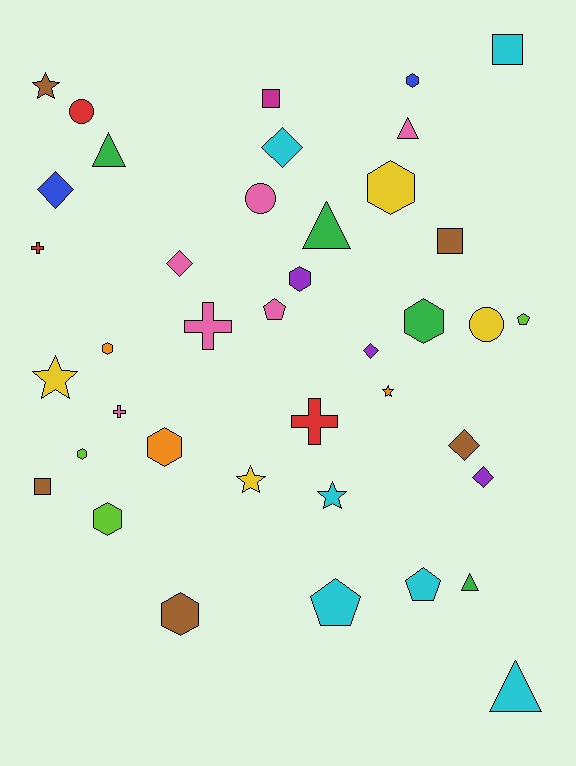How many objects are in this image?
There are 40 objects.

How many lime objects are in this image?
There are 3 lime objects.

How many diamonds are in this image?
There are 6 diamonds.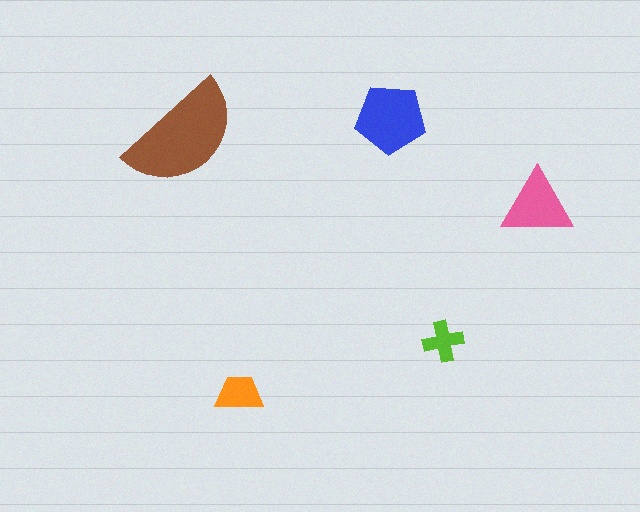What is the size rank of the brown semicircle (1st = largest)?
1st.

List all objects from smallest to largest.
The lime cross, the orange trapezoid, the pink triangle, the blue pentagon, the brown semicircle.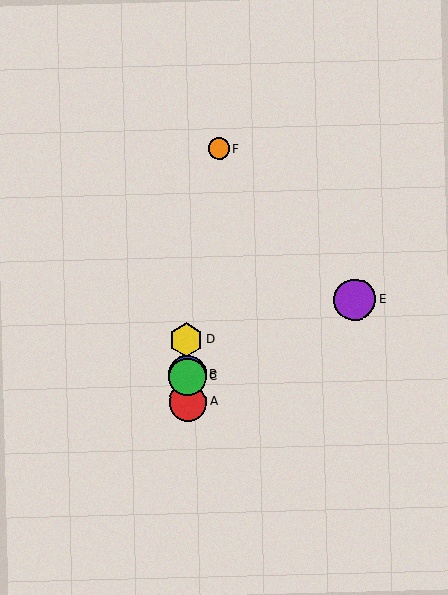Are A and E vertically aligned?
No, A is at x≈188 and E is at x≈355.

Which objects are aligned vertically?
Objects A, B, C, D are aligned vertically.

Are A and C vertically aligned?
Yes, both are at x≈188.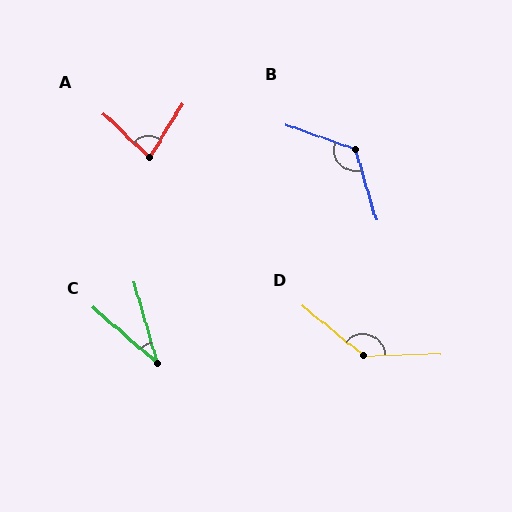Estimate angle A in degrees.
Approximately 79 degrees.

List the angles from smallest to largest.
C (33°), A (79°), B (127°), D (140°).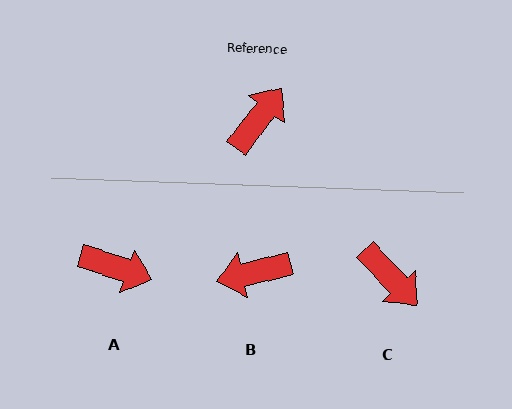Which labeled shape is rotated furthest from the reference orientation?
B, about 140 degrees away.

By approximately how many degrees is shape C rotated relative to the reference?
Approximately 100 degrees clockwise.